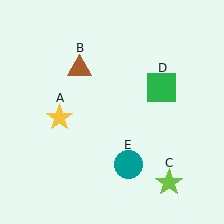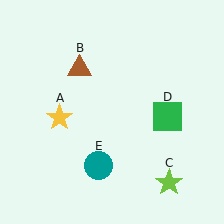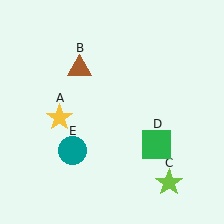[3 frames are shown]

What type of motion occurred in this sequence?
The green square (object D), teal circle (object E) rotated clockwise around the center of the scene.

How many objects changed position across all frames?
2 objects changed position: green square (object D), teal circle (object E).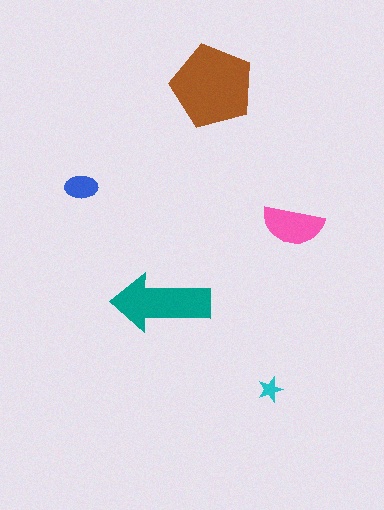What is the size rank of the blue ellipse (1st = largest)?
4th.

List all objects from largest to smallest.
The brown pentagon, the teal arrow, the pink semicircle, the blue ellipse, the cyan star.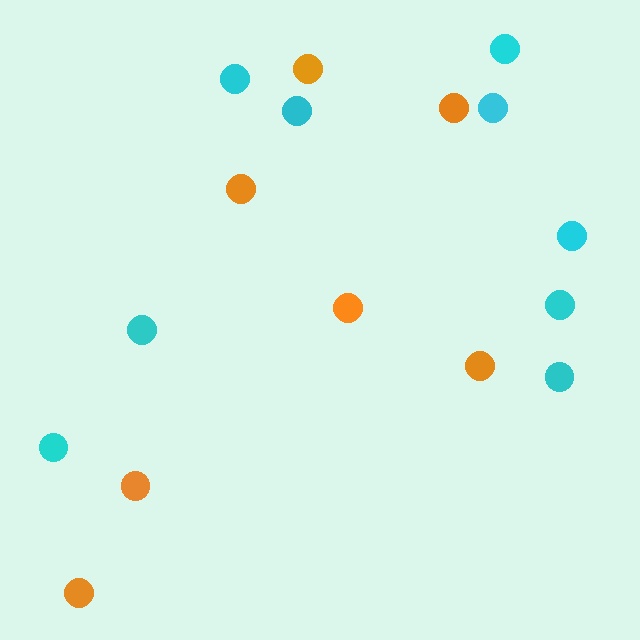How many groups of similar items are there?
There are 2 groups: one group of orange circles (7) and one group of cyan circles (9).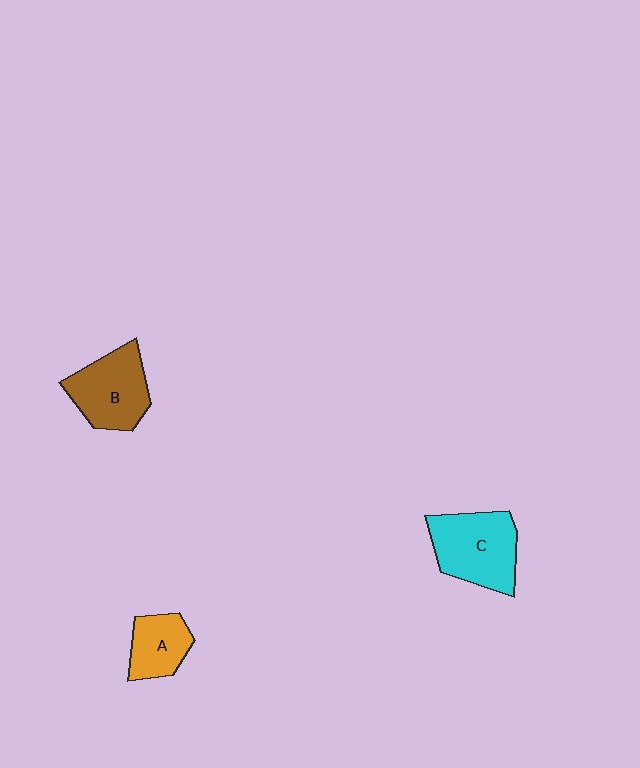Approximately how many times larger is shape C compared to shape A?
Approximately 1.7 times.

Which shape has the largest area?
Shape C (cyan).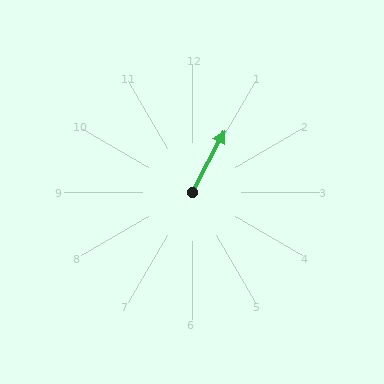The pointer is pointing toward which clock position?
Roughly 1 o'clock.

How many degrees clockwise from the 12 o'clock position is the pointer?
Approximately 27 degrees.